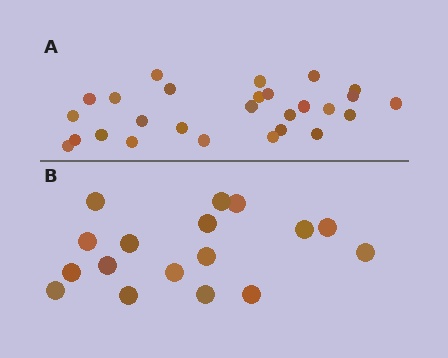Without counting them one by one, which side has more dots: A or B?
Region A (the top region) has more dots.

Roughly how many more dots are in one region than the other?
Region A has roughly 10 or so more dots than region B.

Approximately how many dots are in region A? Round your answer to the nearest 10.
About 30 dots. (The exact count is 27, which rounds to 30.)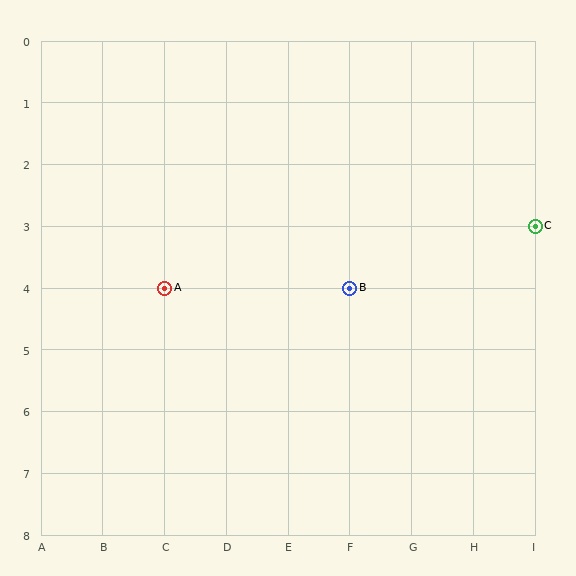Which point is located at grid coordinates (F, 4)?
Point B is at (F, 4).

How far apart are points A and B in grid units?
Points A and B are 3 columns apart.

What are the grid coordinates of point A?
Point A is at grid coordinates (C, 4).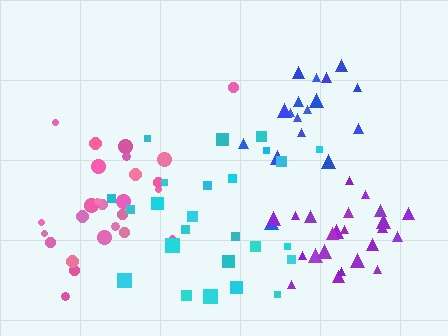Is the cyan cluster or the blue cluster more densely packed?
Blue.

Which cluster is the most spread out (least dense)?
Pink.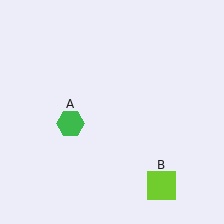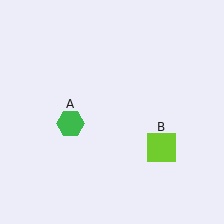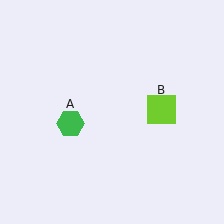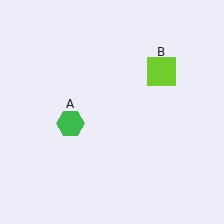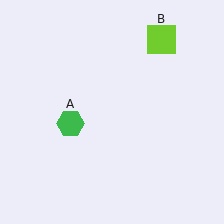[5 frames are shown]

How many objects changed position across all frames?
1 object changed position: lime square (object B).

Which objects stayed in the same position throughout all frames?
Green hexagon (object A) remained stationary.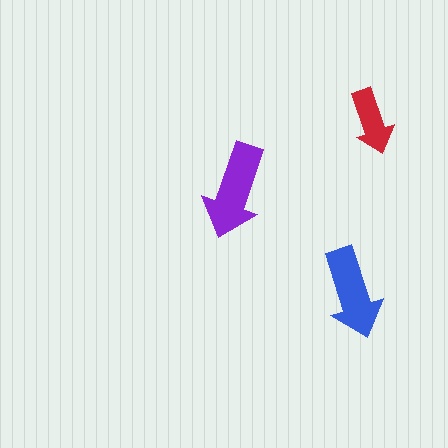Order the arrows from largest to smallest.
the purple one, the blue one, the red one.